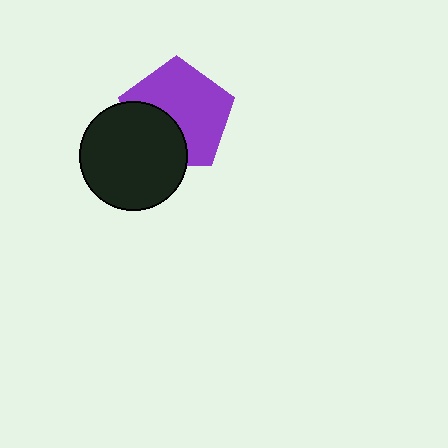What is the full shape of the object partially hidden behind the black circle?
The partially hidden object is a purple pentagon.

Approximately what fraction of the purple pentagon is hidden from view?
Roughly 35% of the purple pentagon is hidden behind the black circle.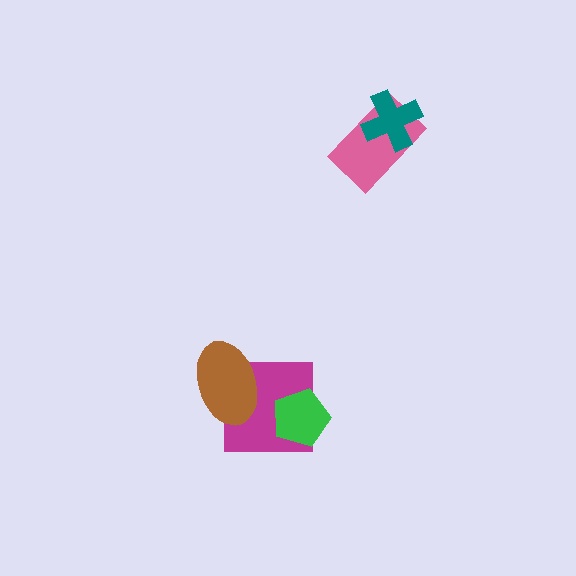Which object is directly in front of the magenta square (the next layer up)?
The green pentagon is directly in front of the magenta square.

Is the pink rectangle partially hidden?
Yes, it is partially covered by another shape.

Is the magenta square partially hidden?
Yes, it is partially covered by another shape.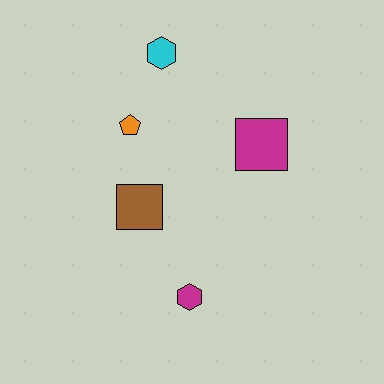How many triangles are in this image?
There are no triangles.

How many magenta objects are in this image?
There are 2 magenta objects.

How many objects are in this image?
There are 5 objects.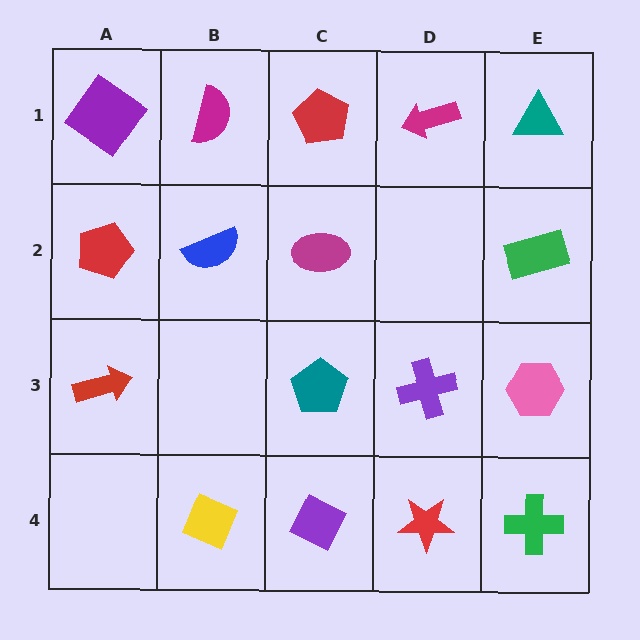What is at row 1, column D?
A magenta arrow.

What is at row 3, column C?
A teal pentagon.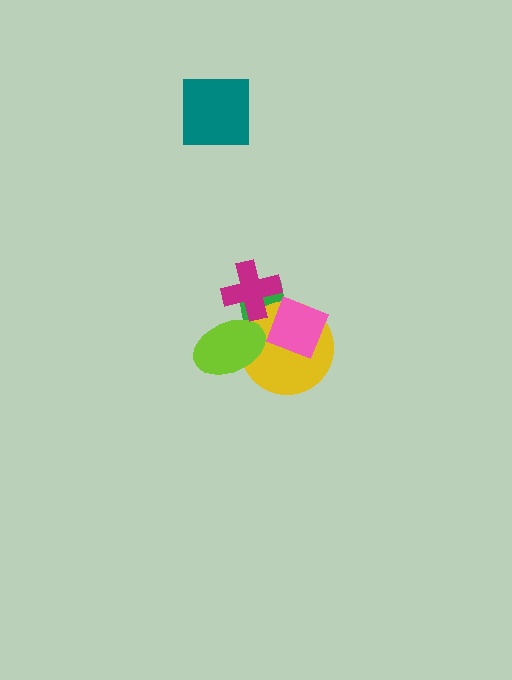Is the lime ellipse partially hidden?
Yes, it is partially covered by another shape.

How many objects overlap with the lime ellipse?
3 objects overlap with the lime ellipse.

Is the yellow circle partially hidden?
Yes, it is partially covered by another shape.